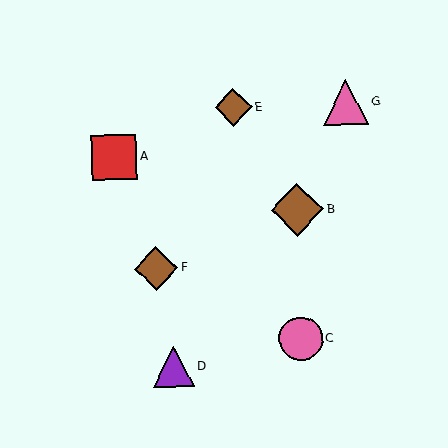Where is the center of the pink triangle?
The center of the pink triangle is at (345, 102).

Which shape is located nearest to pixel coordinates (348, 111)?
The pink triangle (labeled G) at (345, 102) is nearest to that location.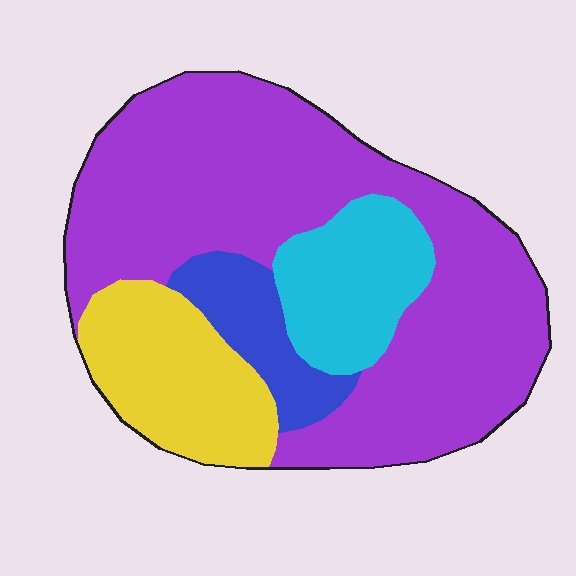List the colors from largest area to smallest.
From largest to smallest: purple, yellow, cyan, blue.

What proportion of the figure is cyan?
Cyan covers roughly 15% of the figure.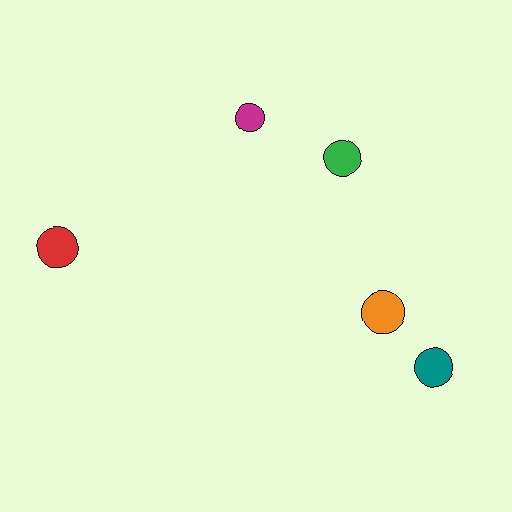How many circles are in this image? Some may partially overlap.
There are 5 circles.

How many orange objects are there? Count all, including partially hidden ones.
There is 1 orange object.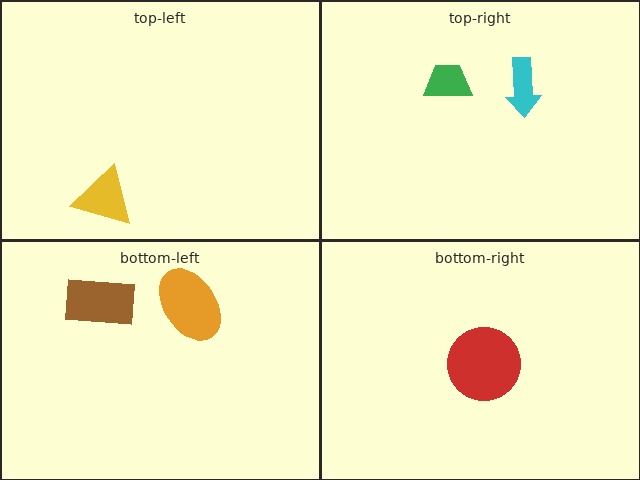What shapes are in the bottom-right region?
The red circle.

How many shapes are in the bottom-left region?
2.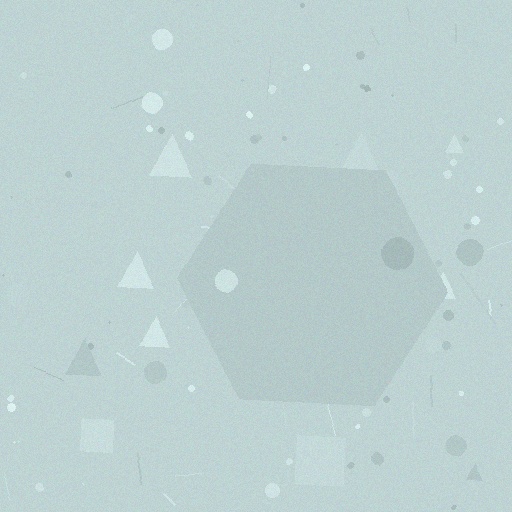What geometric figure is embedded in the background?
A hexagon is embedded in the background.